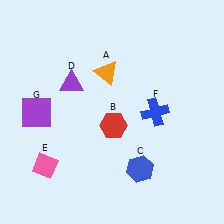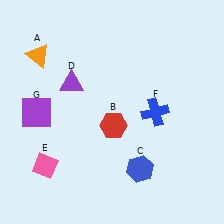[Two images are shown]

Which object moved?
The orange triangle (A) moved left.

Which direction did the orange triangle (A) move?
The orange triangle (A) moved left.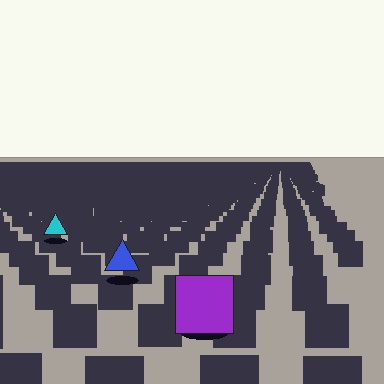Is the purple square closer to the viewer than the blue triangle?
Yes. The purple square is closer — you can tell from the texture gradient: the ground texture is coarser near it.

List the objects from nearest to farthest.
From nearest to farthest: the purple square, the blue triangle, the cyan triangle.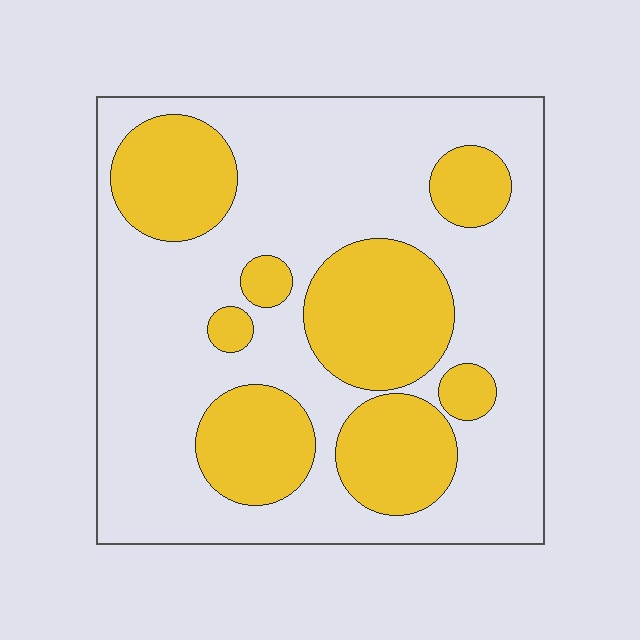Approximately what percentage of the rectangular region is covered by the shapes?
Approximately 35%.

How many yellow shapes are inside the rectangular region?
8.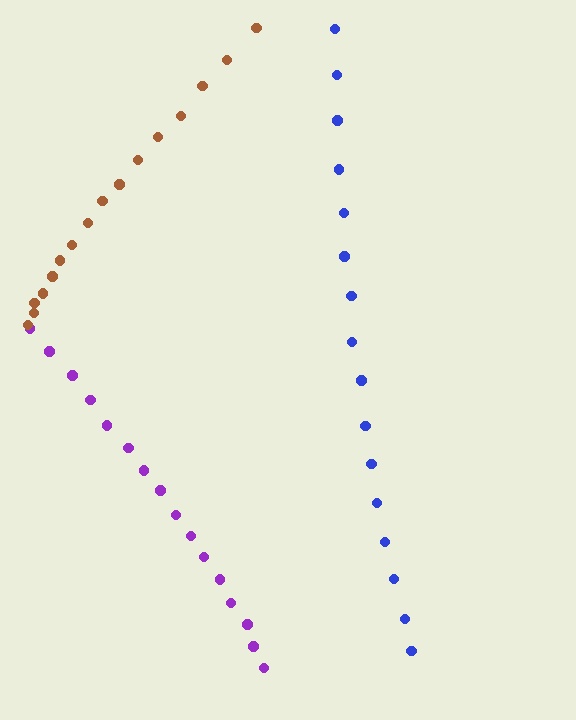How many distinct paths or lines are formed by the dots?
There are 3 distinct paths.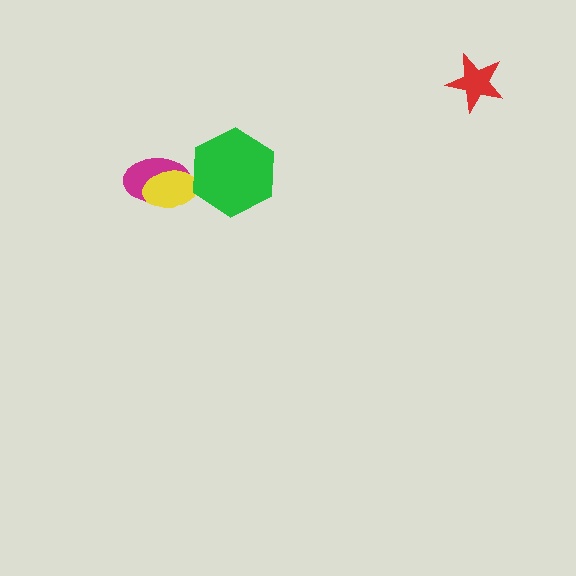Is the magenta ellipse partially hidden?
Yes, it is partially covered by another shape.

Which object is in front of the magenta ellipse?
The yellow ellipse is in front of the magenta ellipse.